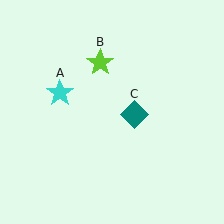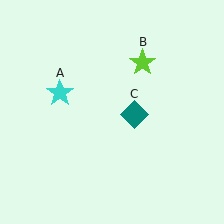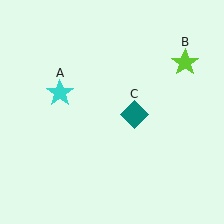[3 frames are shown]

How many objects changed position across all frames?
1 object changed position: lime star (object B).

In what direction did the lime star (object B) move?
The lime star (object B) moved right.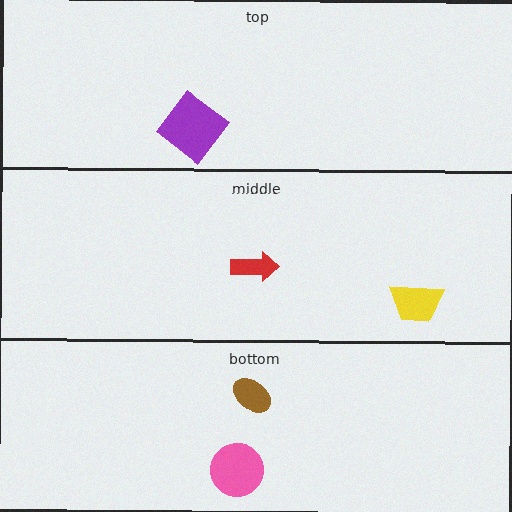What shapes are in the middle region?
The red arrow, the yellow trapezoid.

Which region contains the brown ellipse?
The bottom region.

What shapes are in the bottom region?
The brown ellipse, the pink circle.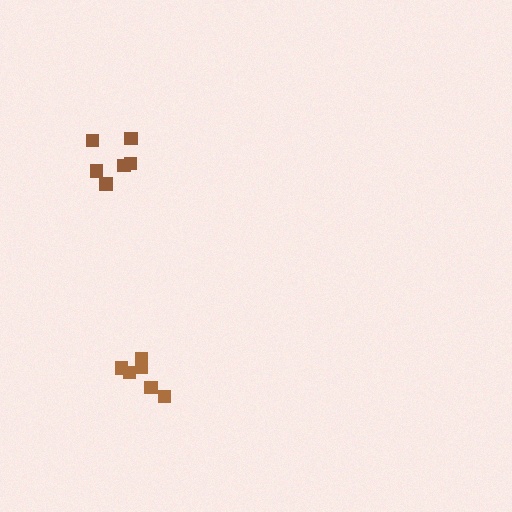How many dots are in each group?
Group 1: 6 dots, Group 2: 6 dots (12 total).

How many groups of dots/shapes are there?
There are 2 groups.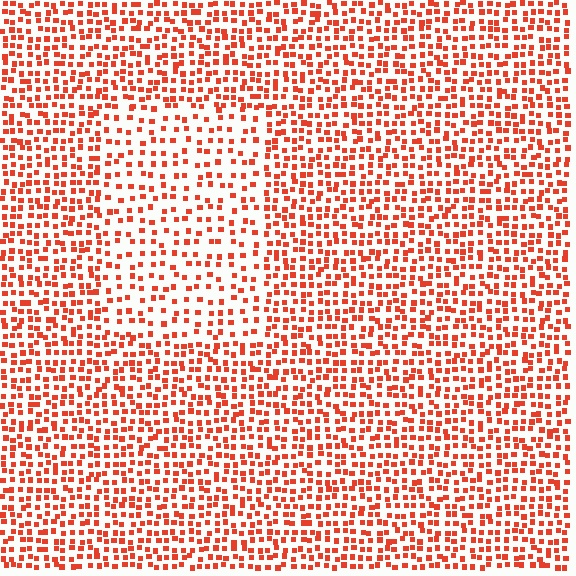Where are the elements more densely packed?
The elements are more densely packed outside the rectangle boundary.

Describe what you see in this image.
The image contains small red elements arranged at two different densities. A rectangle-shaped region is visible where the elements are less densely packed than the surrounding area.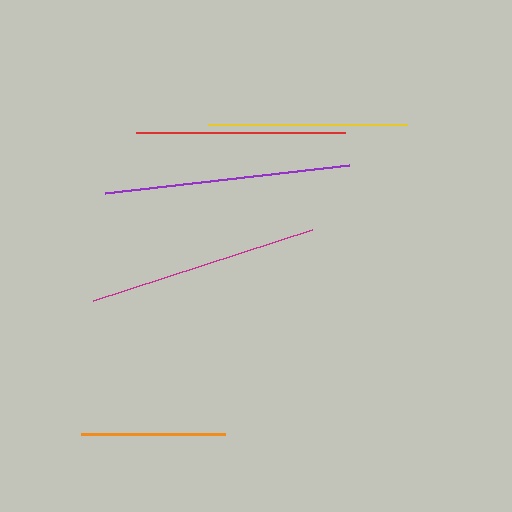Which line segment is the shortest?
The orange line is the shortest at approximately 143 pixels.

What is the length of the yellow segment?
The yellow segment is approximately 199 pixels long.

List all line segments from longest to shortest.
From longest to shortest: purple, magenta, red, yellow, orange.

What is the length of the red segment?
The red segment is approximately 209 pixels long.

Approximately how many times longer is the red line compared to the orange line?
The red line is approximately 1.5 times the length of the orange line.